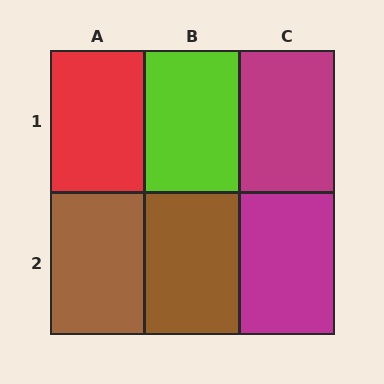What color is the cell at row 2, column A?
Brown.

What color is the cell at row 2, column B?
Brown.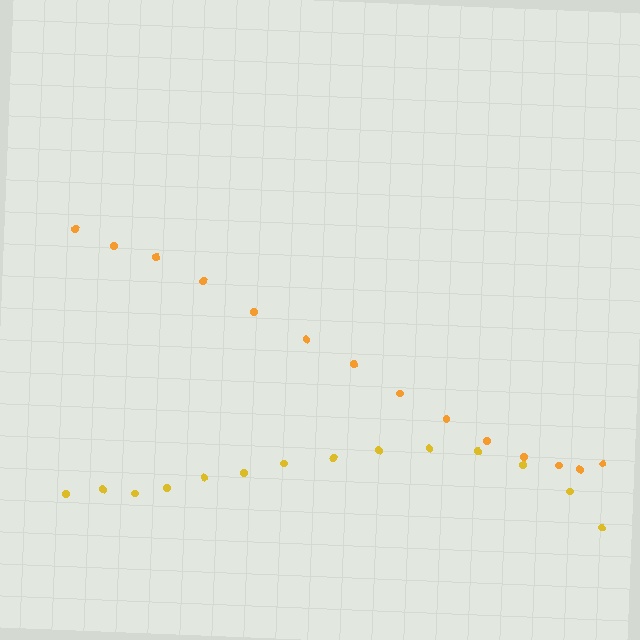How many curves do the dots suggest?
There are 2 distinct paths.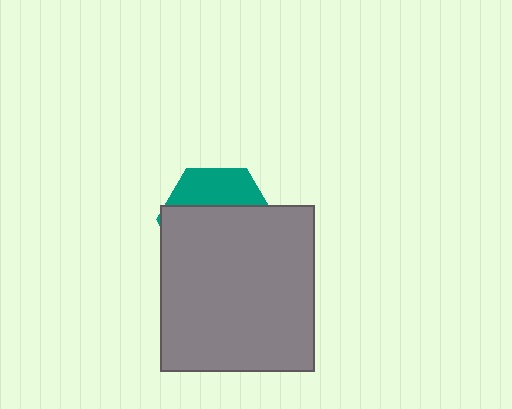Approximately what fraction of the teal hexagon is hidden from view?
Roughly 67% of the teal hexagon is hidden behind the gray rectangle.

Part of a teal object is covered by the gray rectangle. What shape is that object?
It is a hexagon.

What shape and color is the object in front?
The object in front is a gray rectangle.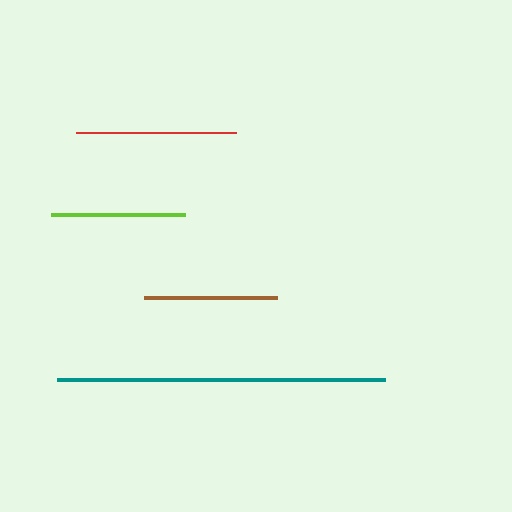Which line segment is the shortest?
The brown line is the shortest at approximately 132 pixels.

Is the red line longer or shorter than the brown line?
The red line is longer than the brown line.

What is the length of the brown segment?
The brown segment is approximately 132 pixels long.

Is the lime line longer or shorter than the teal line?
The teal line is longer than the lime line.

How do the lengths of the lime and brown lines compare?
The lime and brown lines are approximately the same length.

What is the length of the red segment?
The red segment is approximately 160 pixels long.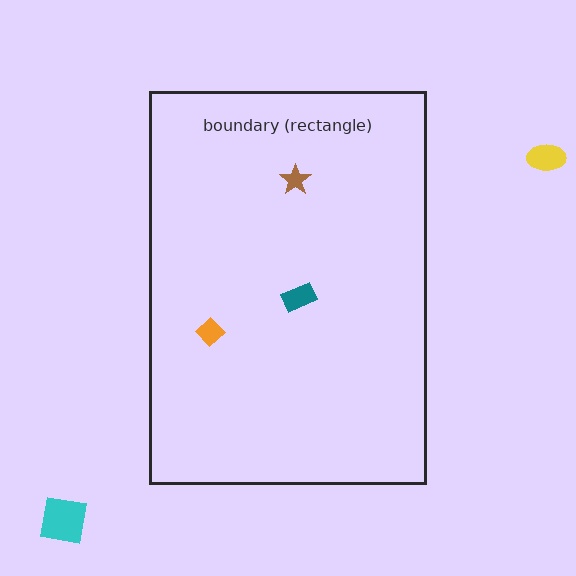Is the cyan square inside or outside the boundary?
Outside.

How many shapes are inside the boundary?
3 inside, 2 outside.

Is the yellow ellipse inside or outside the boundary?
Outside.